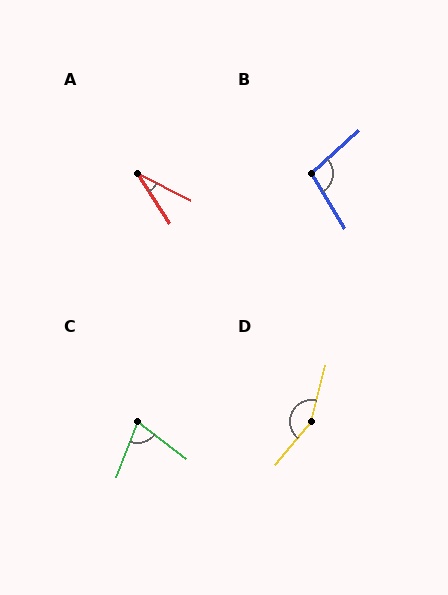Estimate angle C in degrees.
Approximately 73 degrees.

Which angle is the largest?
D, at approximately 155 degrees.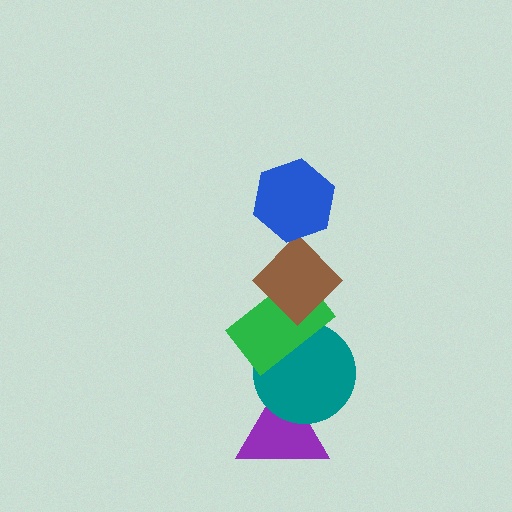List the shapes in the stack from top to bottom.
From top to bottom: the blue hexagon, the brown diamond, the green rectangle, the teal circle, the purple triangle.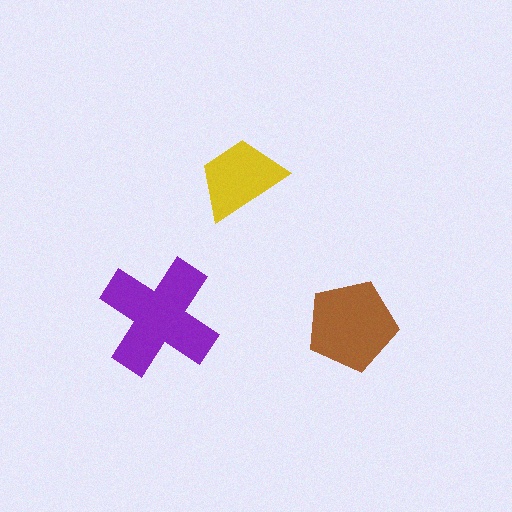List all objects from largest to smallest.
The purple cross, the brown pentagon, the yellow trapezoid.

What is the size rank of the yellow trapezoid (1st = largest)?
3rd.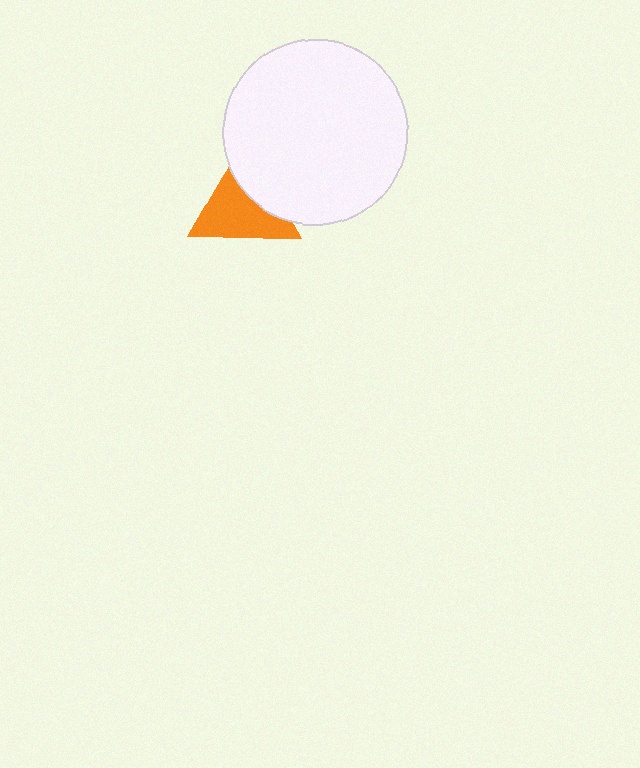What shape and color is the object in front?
The object in front is a white circle.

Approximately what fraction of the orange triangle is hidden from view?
Roughly 35% of the orange triangle is hidden behind the white circle.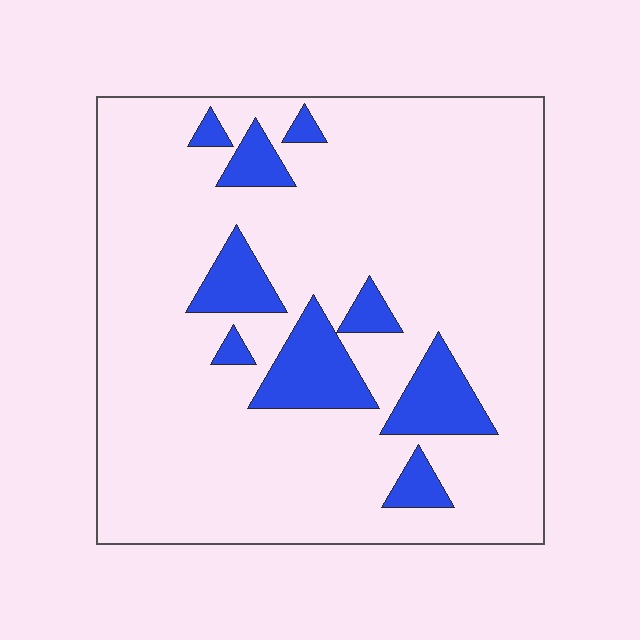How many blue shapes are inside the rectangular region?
9.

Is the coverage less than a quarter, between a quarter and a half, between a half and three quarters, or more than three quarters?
Less than a quarter.